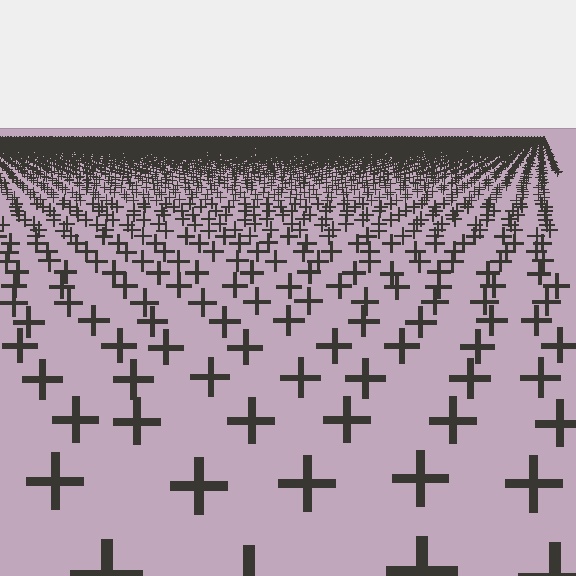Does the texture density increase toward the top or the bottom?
Density increases toward the top.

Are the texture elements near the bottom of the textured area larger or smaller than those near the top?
Larger. Near the bottom, elements are closer to the viewer and appear at a bigger on-screen size.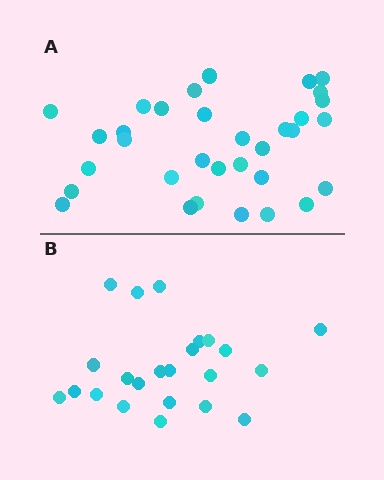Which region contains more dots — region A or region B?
Region A (the top region) has more dots.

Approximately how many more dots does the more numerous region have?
Region A has roughly 10 or so more dots than region B.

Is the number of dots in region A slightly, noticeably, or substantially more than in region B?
Region A has noticeably more, but not dramatically so. The ratio is roughly 1.4 to 1.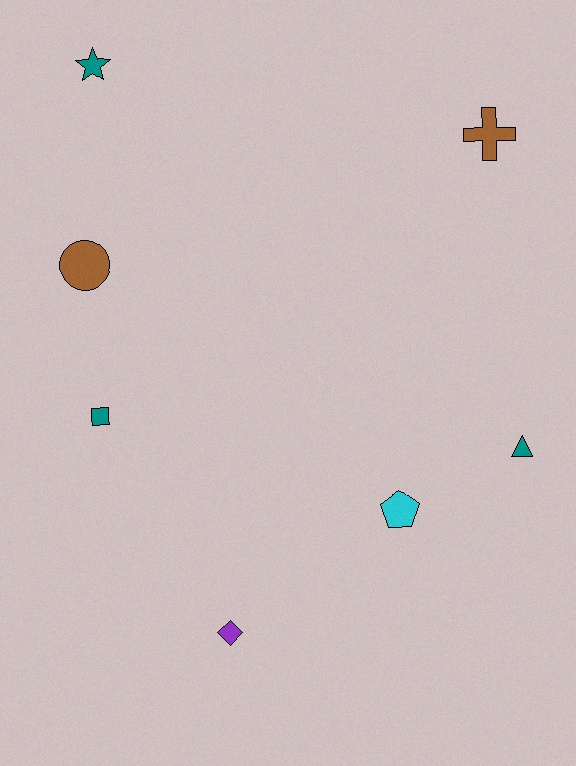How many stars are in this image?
There is 1 star.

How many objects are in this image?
There are 7 objects.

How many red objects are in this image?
There are no red objects.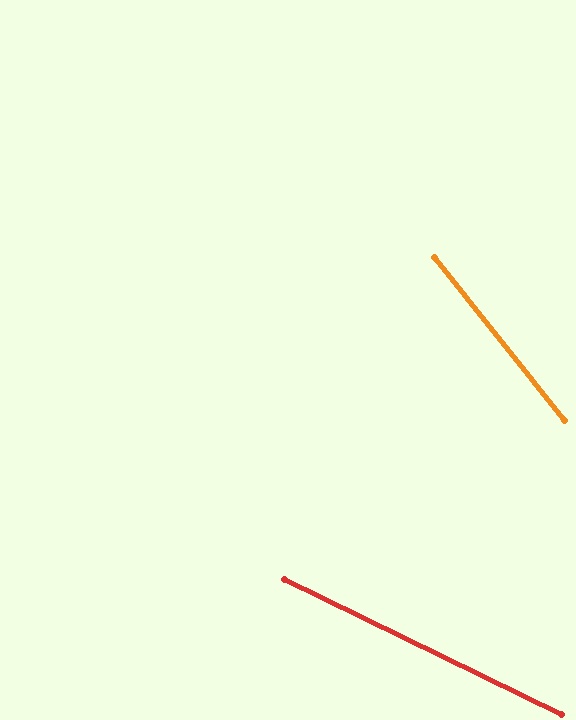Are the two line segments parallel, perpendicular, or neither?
Neither parallel nor perpendicular — they differ by about 26°.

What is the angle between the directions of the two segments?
Approximately 26 degrees.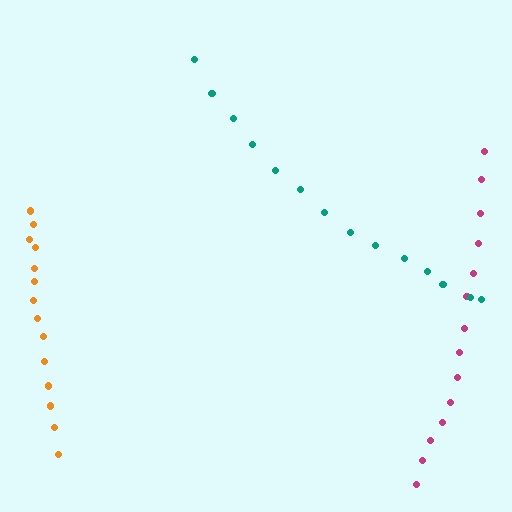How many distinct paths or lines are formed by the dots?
There are 3 distinct paths.